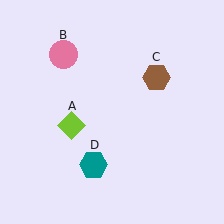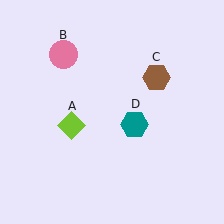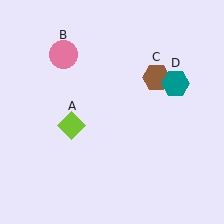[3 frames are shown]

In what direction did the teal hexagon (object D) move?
The teal hexagon (object D) moved up and to the right.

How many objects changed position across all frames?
1 object changed position: teal hexagon (object D).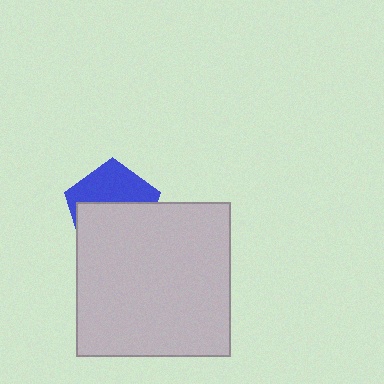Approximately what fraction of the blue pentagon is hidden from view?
Roughly 57% of the blue pentagon is hidden behind the light gray square.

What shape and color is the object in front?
The object in front is a light gray square.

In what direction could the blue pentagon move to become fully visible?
The blue pentagon could move up. That would shift it out from behind the light gray square entirely.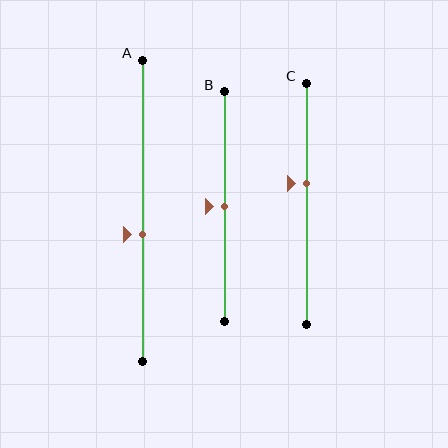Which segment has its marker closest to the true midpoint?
Segment B has its marker closest to the true midpoint.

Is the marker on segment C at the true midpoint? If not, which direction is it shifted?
No, the marker on segment C is shifted upward by about 8% of the segment length.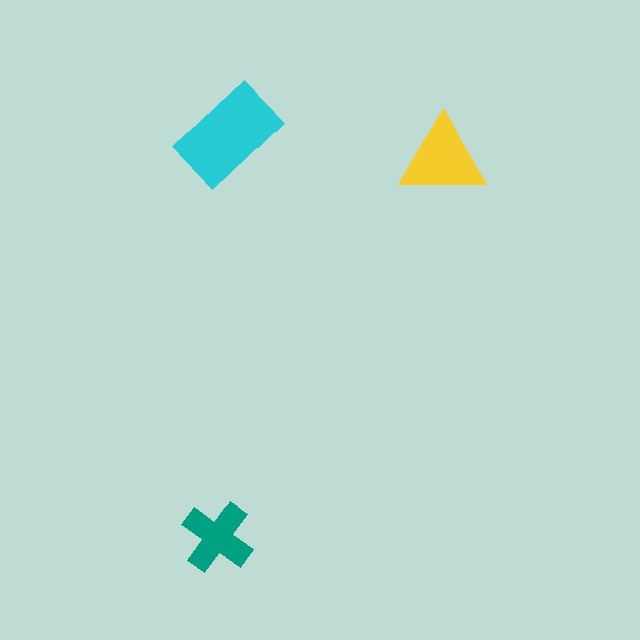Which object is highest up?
The cyan rectangle is topmost.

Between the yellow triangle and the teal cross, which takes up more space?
The yellow triangle.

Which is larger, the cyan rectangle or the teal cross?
The cyan rectangle.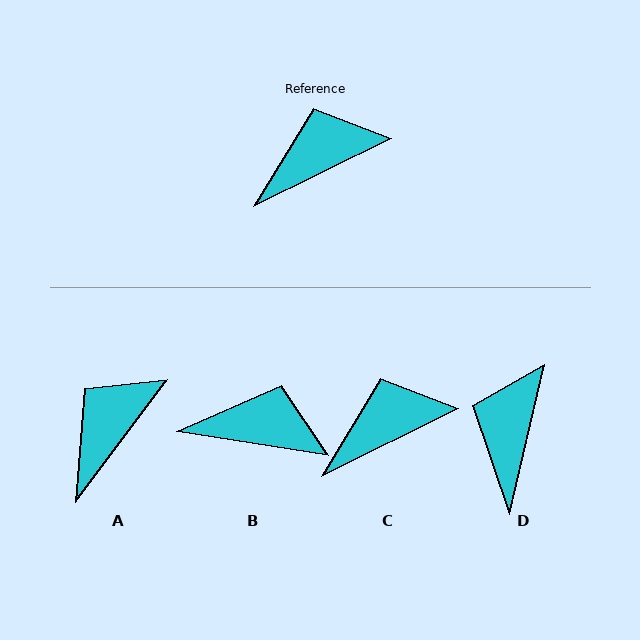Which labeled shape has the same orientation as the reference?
C.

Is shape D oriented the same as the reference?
No, it is off by about 50 degrees.